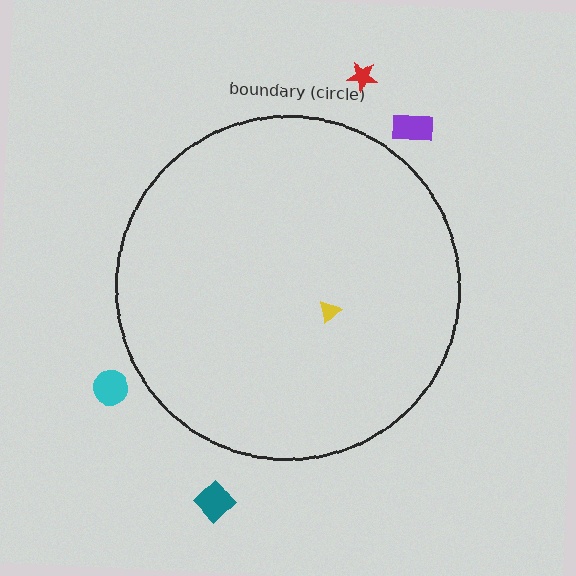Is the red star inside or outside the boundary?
Outside.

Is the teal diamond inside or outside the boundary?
Outside.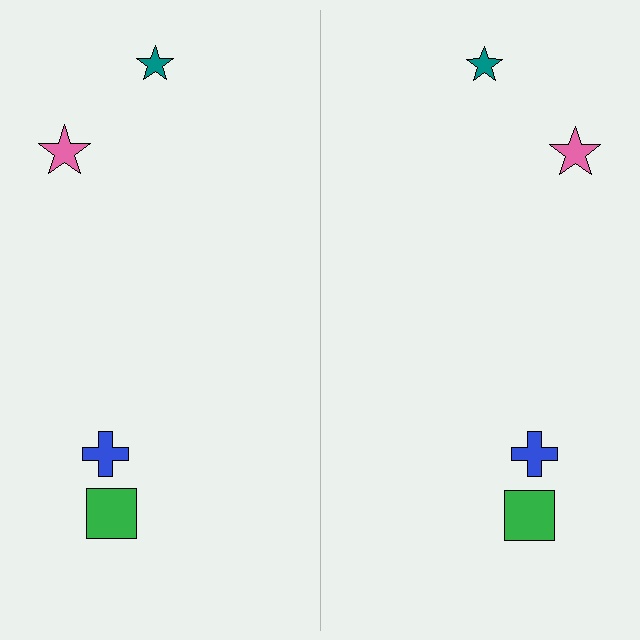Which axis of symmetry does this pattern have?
The pattern has a vertical axis of symmetry running through the center of the image.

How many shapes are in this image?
There are 8 shapes in this image.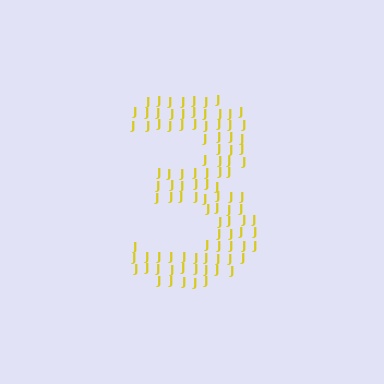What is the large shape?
The large shape is the digit 3.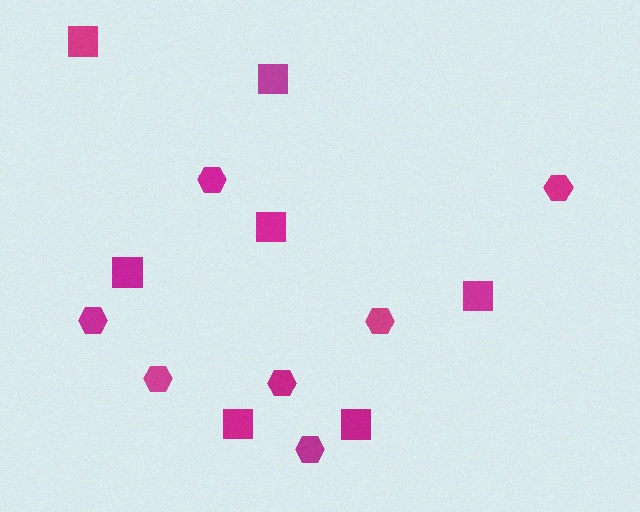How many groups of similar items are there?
There are 2 groups: one group of squares (7) and one group of hexagons (7).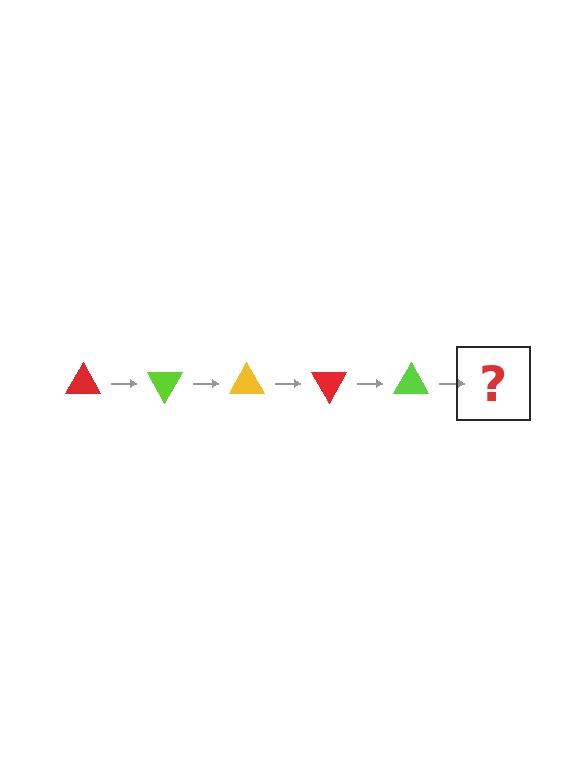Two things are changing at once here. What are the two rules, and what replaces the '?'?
The two rules are that it rotates 60 degrees each step and the color cycles through red, lime, and yellow. The '?' should be a yellow triangle, rotated 300 degrees from the start.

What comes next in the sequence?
The next element should be a yellow triangle, rotated 300 degrees from the start.